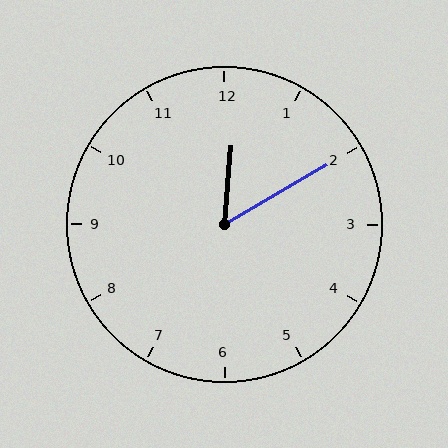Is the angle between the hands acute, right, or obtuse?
It is acute.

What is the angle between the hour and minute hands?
Approximately 55 degrees.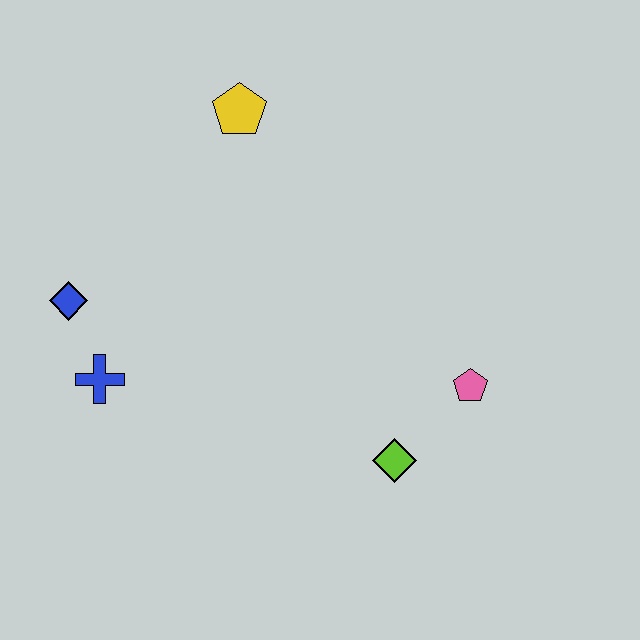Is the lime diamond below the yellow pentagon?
Yes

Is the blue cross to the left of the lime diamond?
Yes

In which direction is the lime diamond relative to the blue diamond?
The lime diamond is to the right of the blue diamond.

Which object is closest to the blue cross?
The blue diamond is closest to the blue cross.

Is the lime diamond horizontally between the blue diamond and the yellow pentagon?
No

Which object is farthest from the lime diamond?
The yellow pentagon is farthest from the lime diamond.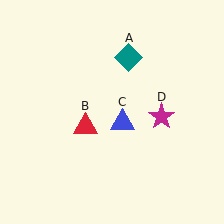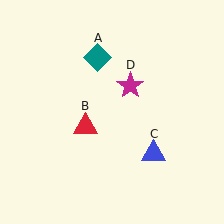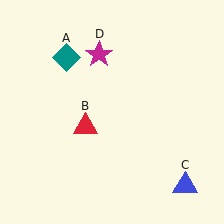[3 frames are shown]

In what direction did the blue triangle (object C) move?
The blue triangle (object C) moved down and to the right.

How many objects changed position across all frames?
3 objects changed position: teal diamond (object A), blue triangle (object C), magenta star (object D).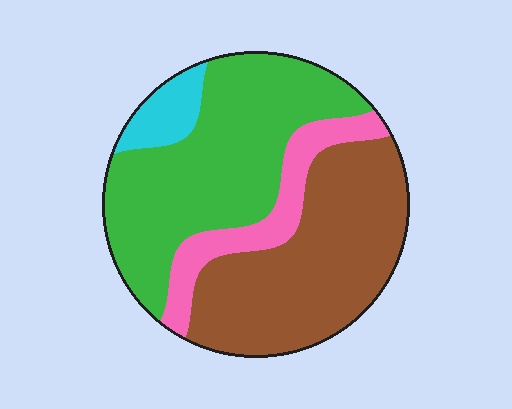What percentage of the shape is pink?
Pink covers around 15% of the shape.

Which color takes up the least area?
Cyan, at roughly 5%.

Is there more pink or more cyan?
Pink.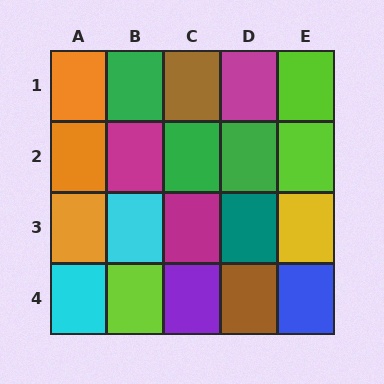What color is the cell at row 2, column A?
Orange.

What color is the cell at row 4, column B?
Lime.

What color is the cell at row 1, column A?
Orange.